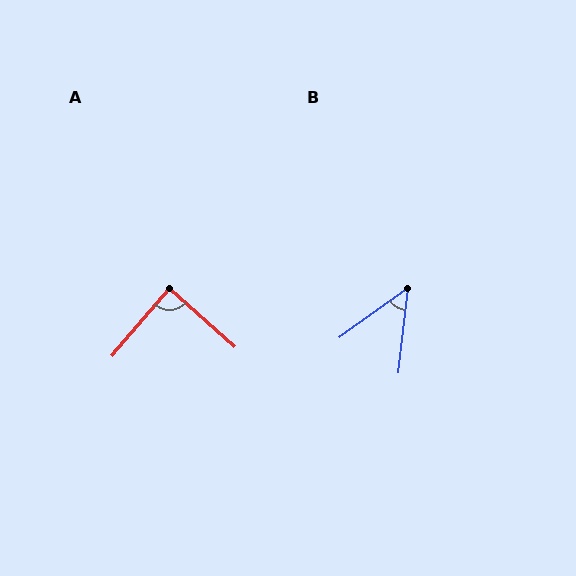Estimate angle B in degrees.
Approximately 48 degrees.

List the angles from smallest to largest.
B (48°), A (89°).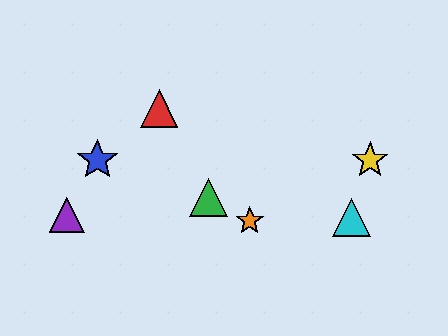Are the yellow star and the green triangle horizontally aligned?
No, the yellow star is at y≈160 and the green triangle is at y≈197.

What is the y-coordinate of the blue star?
The blue star is at y≈160.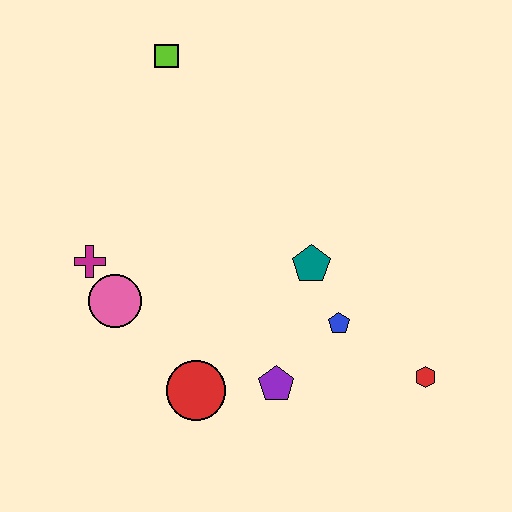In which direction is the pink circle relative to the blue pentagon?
The pink circle is to the left of the blue pentagon.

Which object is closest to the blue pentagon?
The teal pentagon is closest to the blue pentagon.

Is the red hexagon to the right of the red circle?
Yes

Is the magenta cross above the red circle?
Yes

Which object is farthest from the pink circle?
The red hexagon is farthest from the pink circle.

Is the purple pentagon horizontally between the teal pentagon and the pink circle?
Yes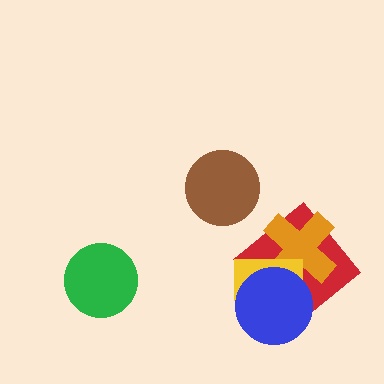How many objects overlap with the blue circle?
3 objects overlap with the blue circle.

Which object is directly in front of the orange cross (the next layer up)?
The yellow rectangle is directly in front of the orange cross.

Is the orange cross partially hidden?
Yes, it is partially covered by another shape.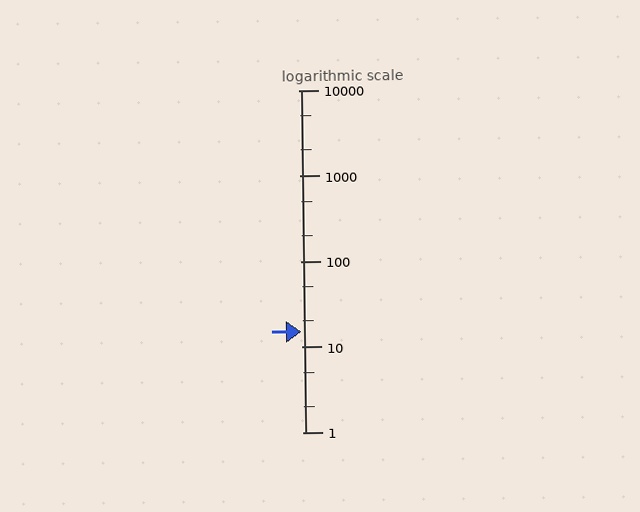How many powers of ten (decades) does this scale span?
The scale spans 4 decades, from 1 to 10000.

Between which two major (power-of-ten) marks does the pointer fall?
The pointer is between 10 and 100.